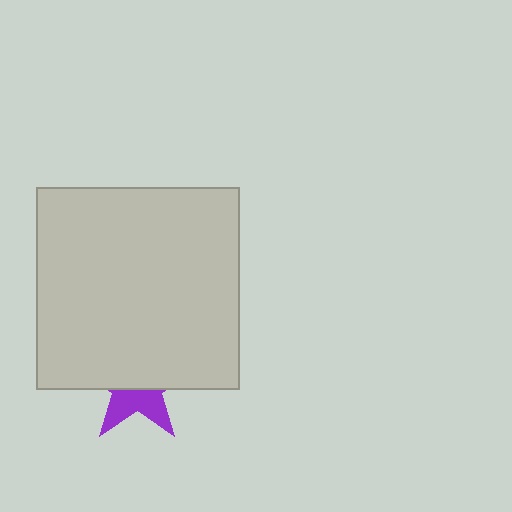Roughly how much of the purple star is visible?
A small part of it is visible (roughly 41%).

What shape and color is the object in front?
The object in front is a light gray square.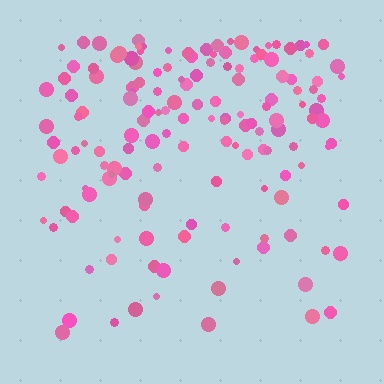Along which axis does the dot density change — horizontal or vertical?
Vertical.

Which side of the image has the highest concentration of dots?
The top.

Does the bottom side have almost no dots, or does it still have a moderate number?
Still a moderate number, just noticeably fewer than the top.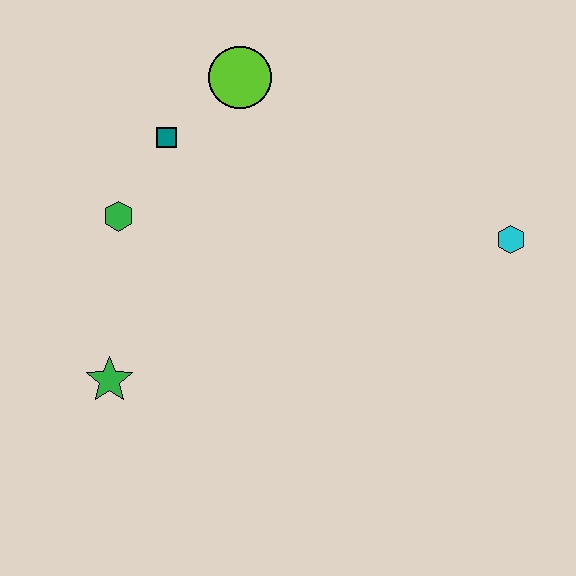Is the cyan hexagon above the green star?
Yes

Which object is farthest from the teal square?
The cyan hexagon is farthest from the teal square.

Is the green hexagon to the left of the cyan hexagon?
Yes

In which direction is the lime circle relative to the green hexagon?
The lime circle is above the green hexagon.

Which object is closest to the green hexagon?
The teal square is closest to the green hexagon.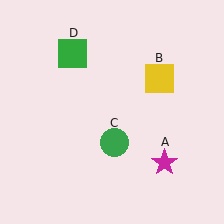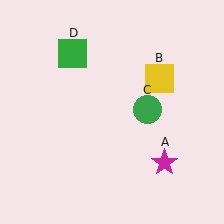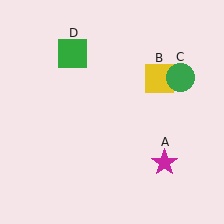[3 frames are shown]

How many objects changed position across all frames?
1 object changed position: green circle (object C).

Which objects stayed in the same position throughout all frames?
Magenta star (object A) and yellow square (object B) and green square (object D) remained stationary.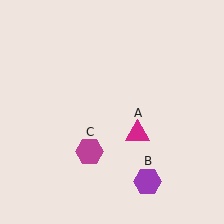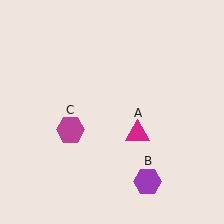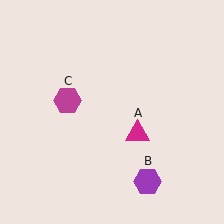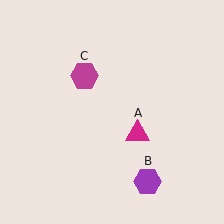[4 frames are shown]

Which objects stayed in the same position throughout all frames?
Magenta triangle (object A) and purple hexagon (object B) remained stationary.